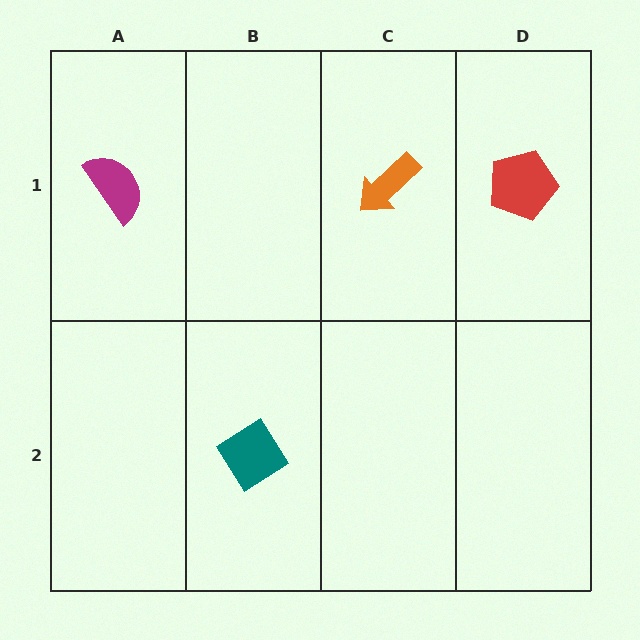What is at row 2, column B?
A teal diamond.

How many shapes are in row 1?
3 shapes.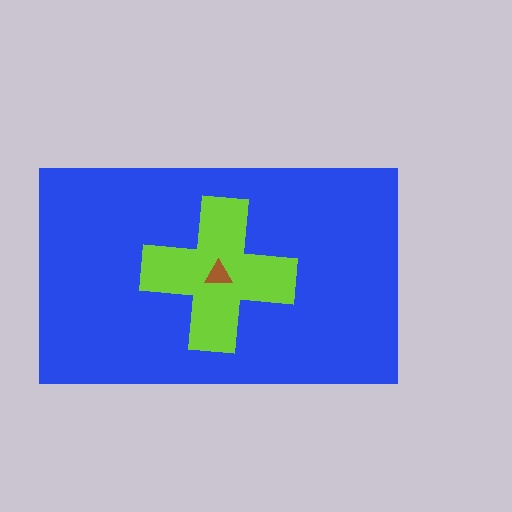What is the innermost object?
The brown triangle.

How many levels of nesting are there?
3.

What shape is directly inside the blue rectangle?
The lime cross.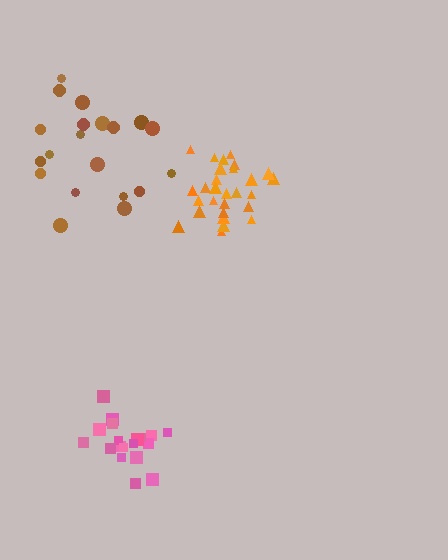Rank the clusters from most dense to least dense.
orange, pink, brown.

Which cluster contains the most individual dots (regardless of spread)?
Orange (28).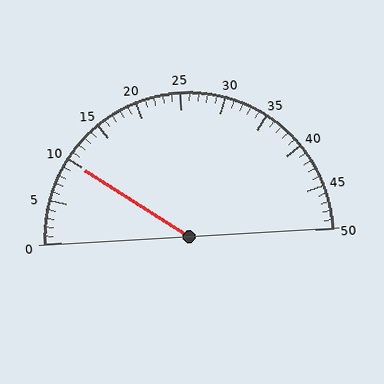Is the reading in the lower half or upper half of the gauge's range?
The reading is in the lower half of the range (0 to 50).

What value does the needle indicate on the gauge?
The needle indicates approximately 10.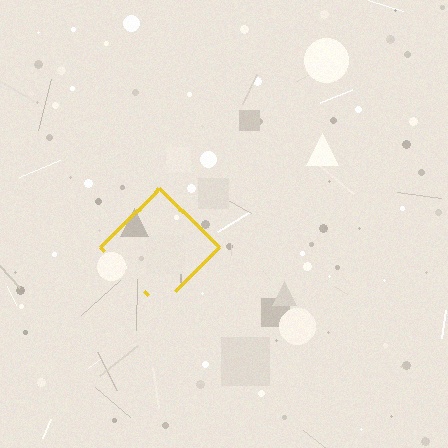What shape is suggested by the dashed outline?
The dashed outline suggests a diamond.